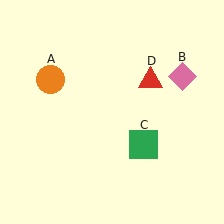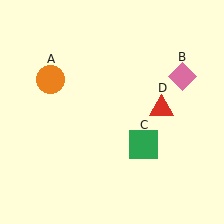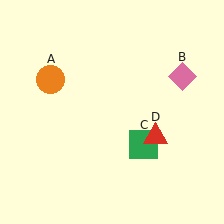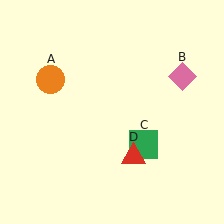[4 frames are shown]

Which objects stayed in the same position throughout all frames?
Orange circle (object A) and pink diamond (object B) and green square (object C) remained stationary.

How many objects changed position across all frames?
1 object changed position: red triangle (object D).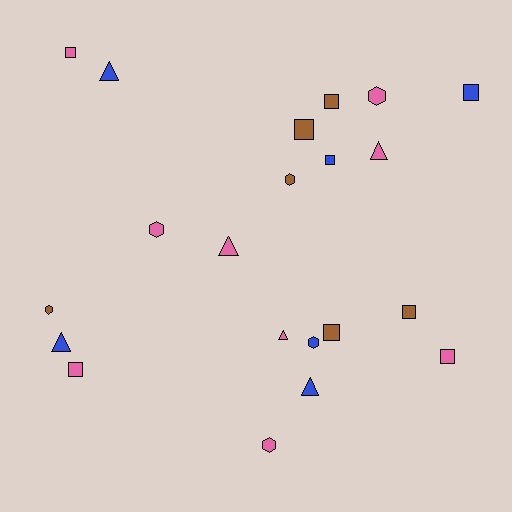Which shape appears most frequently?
Square, with 9 objects.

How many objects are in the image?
There are 21 objects.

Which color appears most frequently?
Pink, with 9 objects.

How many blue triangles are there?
There are 3 blue triangles.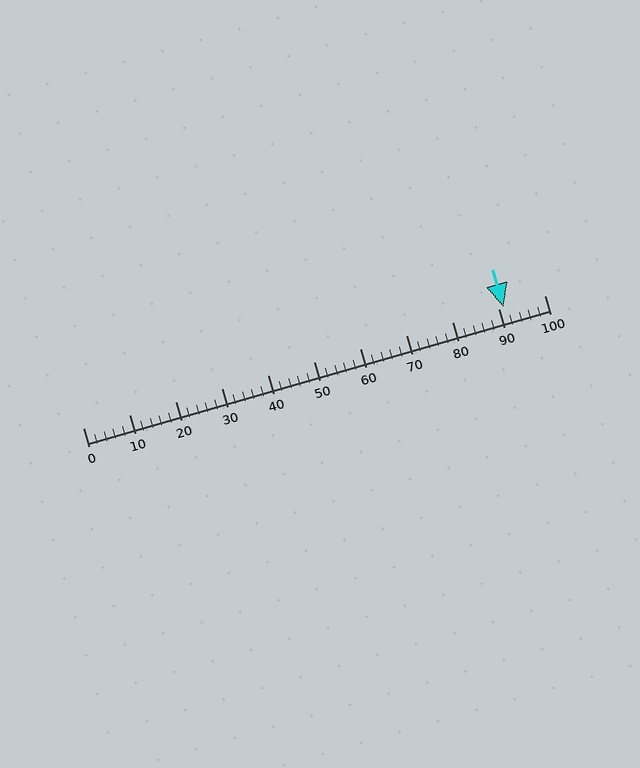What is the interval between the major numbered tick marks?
The major tick marks are spaced 10 units apart.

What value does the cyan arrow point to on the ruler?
The cyan arrow points to approximately 91.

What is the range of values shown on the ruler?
The ruler shows values from 0 to 100.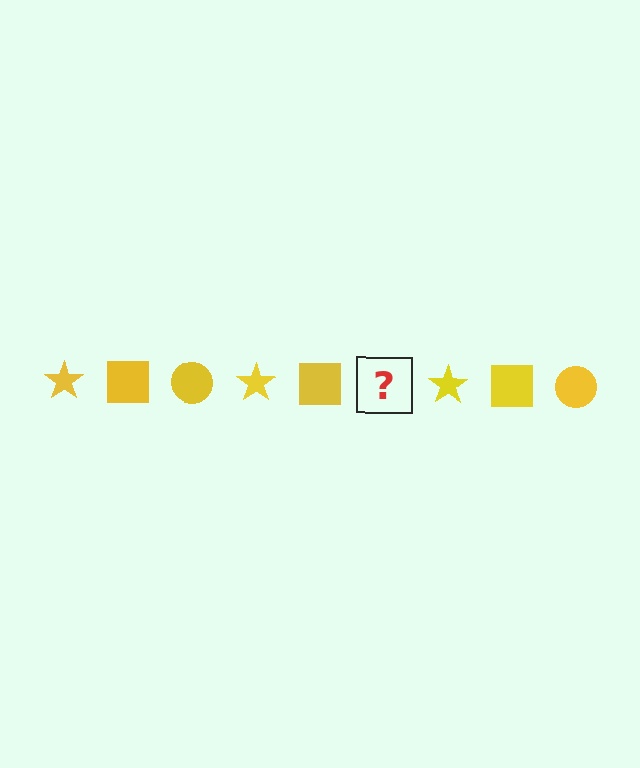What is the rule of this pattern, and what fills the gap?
The rule is that the pattern cycles through star, square, circle shapes in yellow. The gap should be filled with a yellow circle.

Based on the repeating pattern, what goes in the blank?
The blank should be a yellow circle.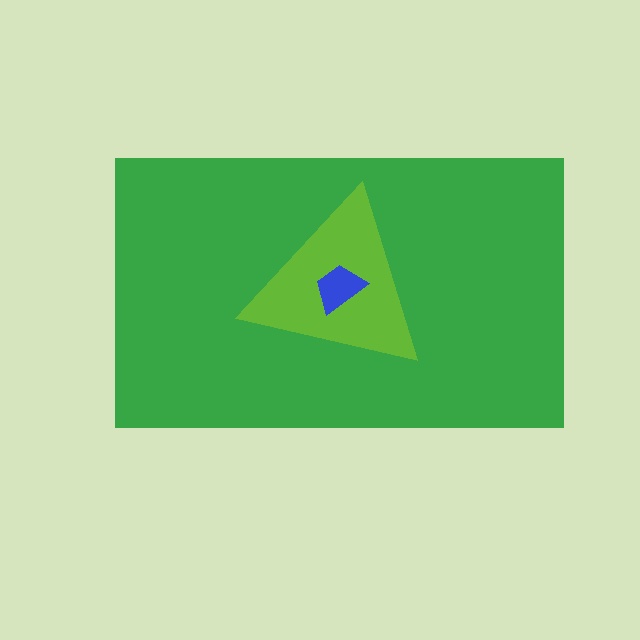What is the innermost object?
The blue trapezoid.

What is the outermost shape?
The green rectangle.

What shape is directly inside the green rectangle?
The lime triangle.